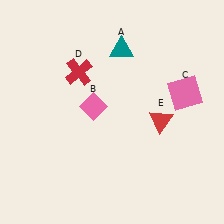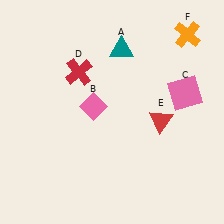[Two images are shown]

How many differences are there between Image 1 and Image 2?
There is 1 difference between the two images.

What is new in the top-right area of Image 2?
An orange cross (F) was added in the top-right area of Image 2.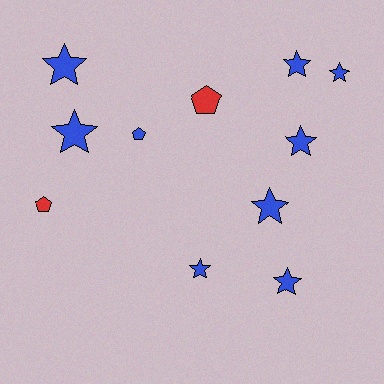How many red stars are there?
There are no red stars.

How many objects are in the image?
There are 11 objects.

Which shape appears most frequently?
Star, with 8 objects.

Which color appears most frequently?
Blue, with 9 objects.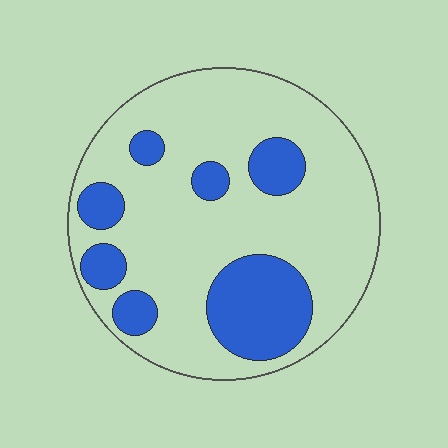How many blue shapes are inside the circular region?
7.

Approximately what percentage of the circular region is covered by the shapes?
Approximately 25%.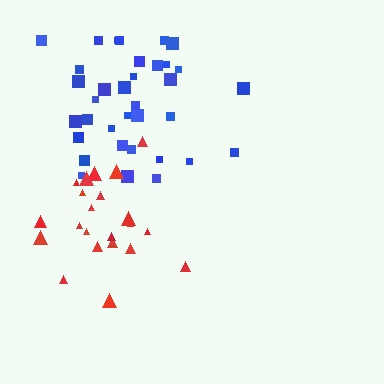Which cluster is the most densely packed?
Blue.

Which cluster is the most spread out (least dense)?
Red.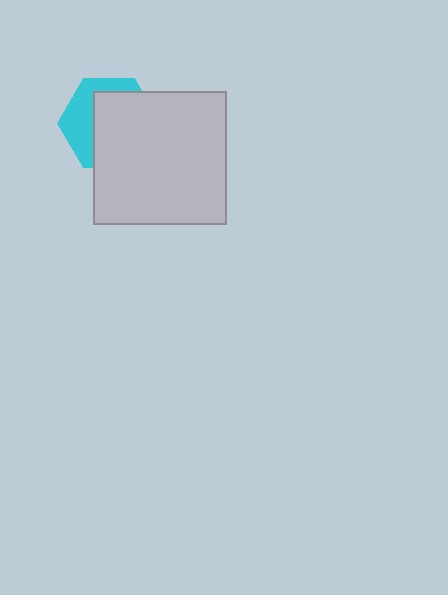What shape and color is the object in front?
The object in front is a light gray square.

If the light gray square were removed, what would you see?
You would see the complete cyan hexagon.